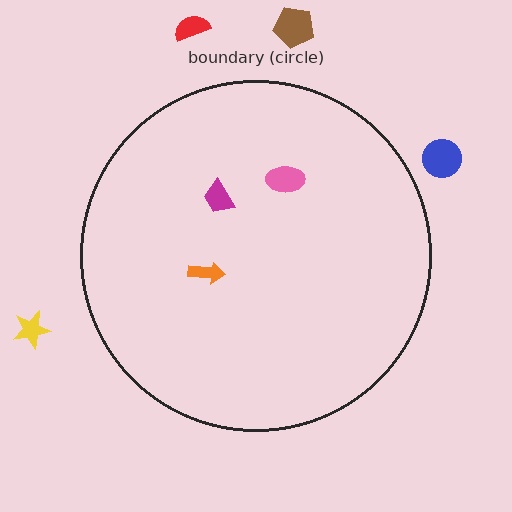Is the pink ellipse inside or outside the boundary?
Inside.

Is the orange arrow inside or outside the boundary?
Inside.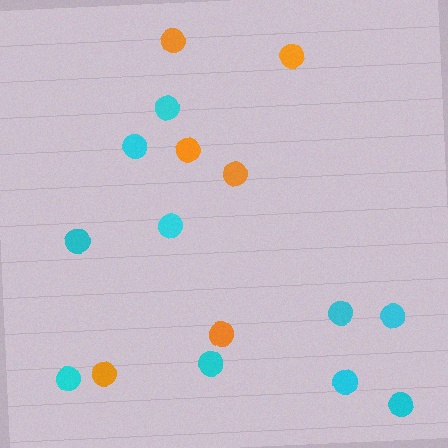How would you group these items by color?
There are 2 groups: one group of orange circles (6) and one group of cyan circles (10).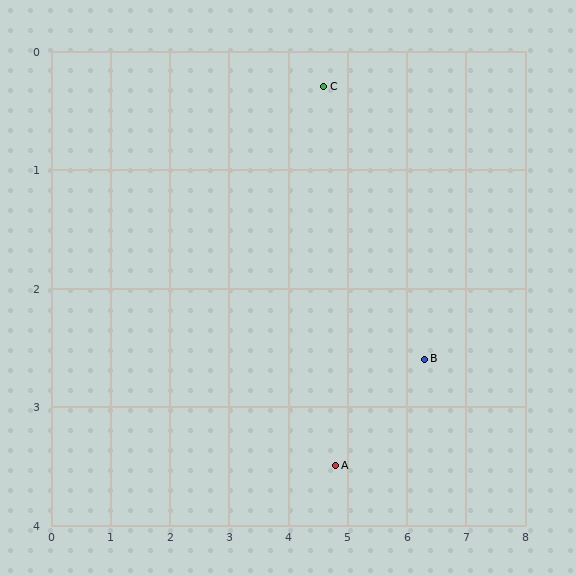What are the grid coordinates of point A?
Point A is at approximately (4.8, 3.5).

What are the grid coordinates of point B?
Point B is at approximately (6.3, 2.6).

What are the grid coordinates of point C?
Point C is at approximately (4.6, 0.3).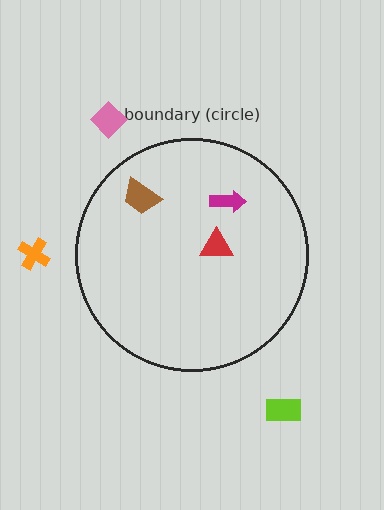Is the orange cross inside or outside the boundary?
Outside.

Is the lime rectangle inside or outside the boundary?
Outside.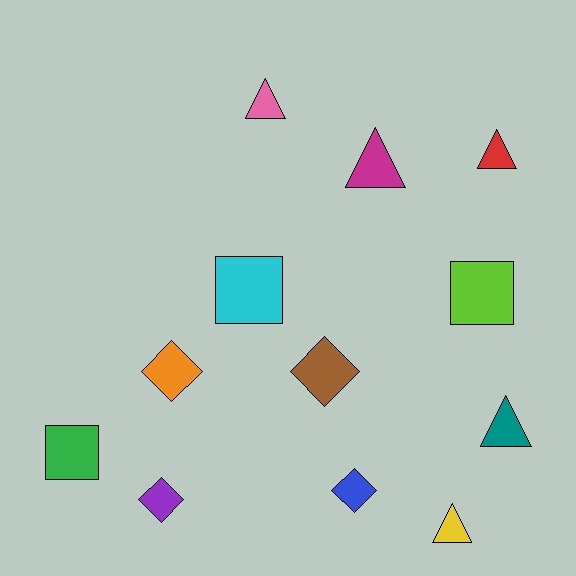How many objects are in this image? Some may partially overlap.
There are 12 objects.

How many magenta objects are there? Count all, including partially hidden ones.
There is 1 magenta object.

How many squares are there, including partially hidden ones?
There are 3 squares.